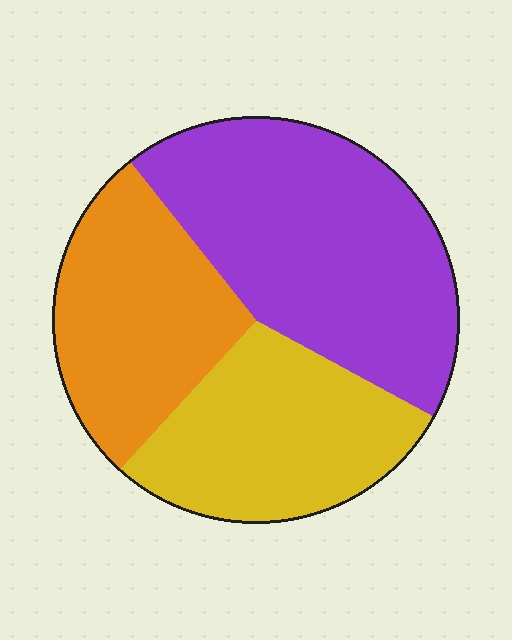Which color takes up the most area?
Purple, at roughly 45%.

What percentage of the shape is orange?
Orange takes up about one quarter (1/4) of the shape.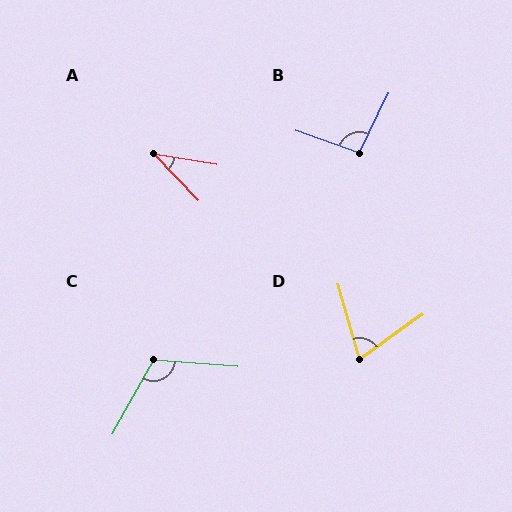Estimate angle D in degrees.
Approximately 70 degrees.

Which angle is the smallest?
A, at approximately 37 degrees.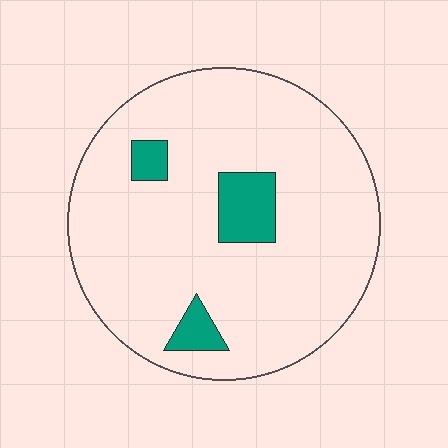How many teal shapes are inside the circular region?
3.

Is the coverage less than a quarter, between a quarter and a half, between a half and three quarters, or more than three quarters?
Less than a quarter.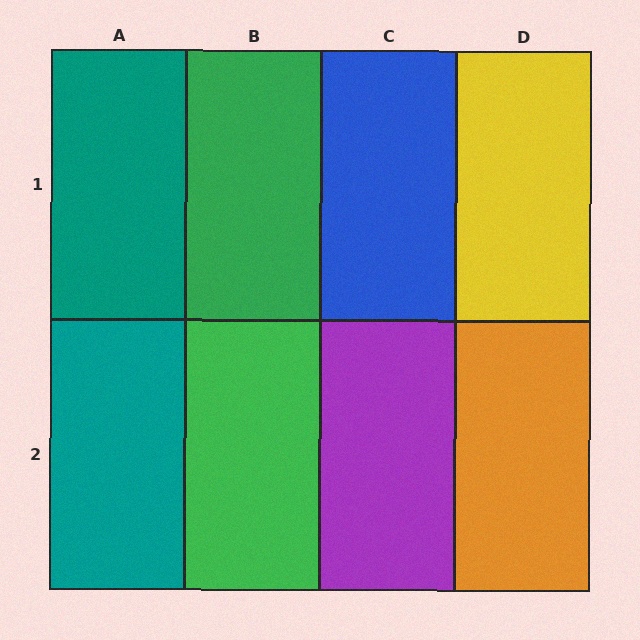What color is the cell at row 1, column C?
Blue.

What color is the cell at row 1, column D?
Yellow.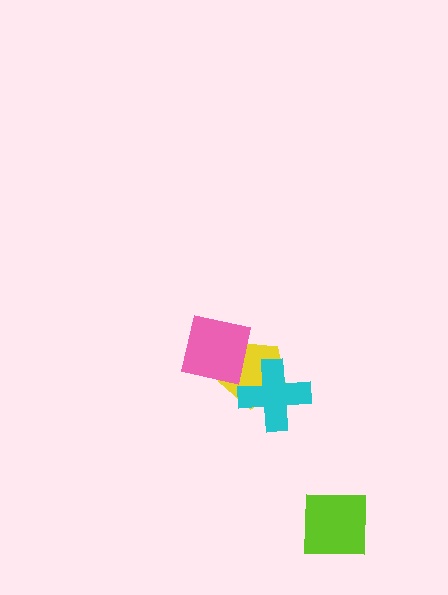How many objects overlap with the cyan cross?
1 object overlaps with the cyan cross.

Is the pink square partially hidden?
No, no other shape covers it.